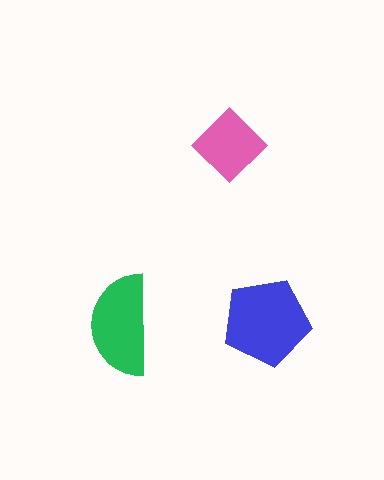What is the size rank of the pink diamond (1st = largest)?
3rd.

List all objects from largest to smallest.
The blue pentagon, the green semicircle, the pink diamond.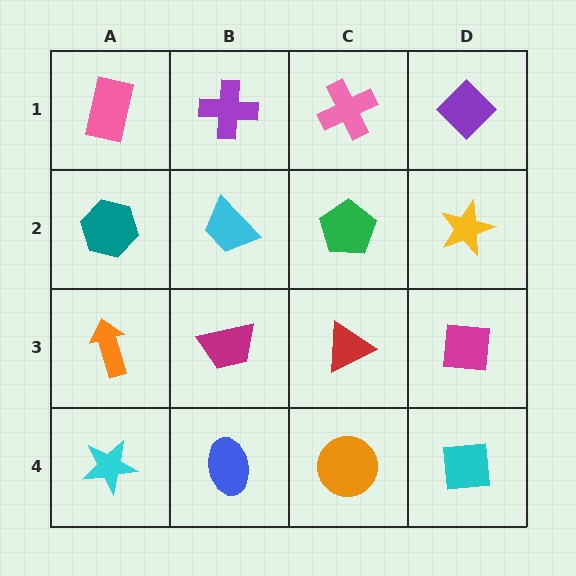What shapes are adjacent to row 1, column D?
A yellow star (row 2, column D), a pink cross (row 1, column C).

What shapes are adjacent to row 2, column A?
A pink rectangle (row 1, column A), an orange arrow (row 3, column A), a cyan trapezoid (row 2, column B).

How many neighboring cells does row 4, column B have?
3.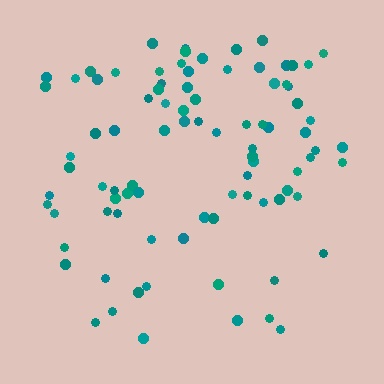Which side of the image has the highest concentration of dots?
The top.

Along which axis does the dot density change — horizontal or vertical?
Vertical.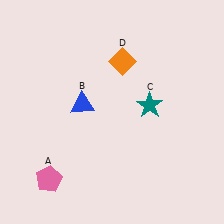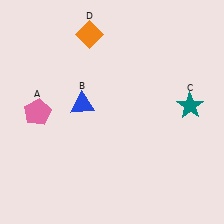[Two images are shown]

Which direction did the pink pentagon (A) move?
The pink pentagon (A) moved up.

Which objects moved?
The objects that moved are: the pink pentagon (A), the teal star (C), the orange diamond (D).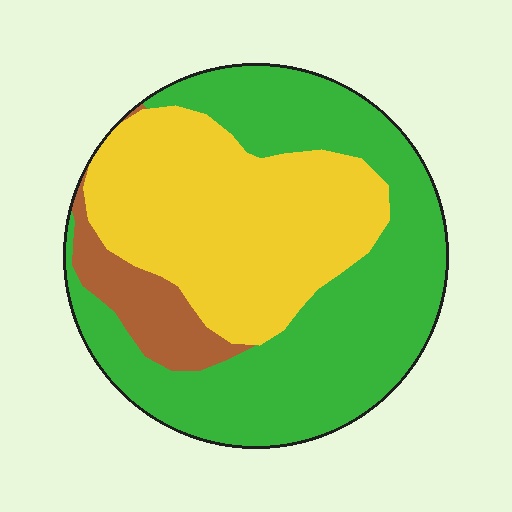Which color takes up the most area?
Green, at roughly 50%.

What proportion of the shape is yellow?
Yellow takes up about two fifths (2/5) of the shape.